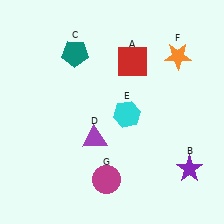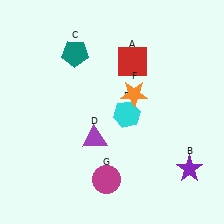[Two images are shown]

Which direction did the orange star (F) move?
The orange star (F) moved left.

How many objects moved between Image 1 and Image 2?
1 object moved between the two images.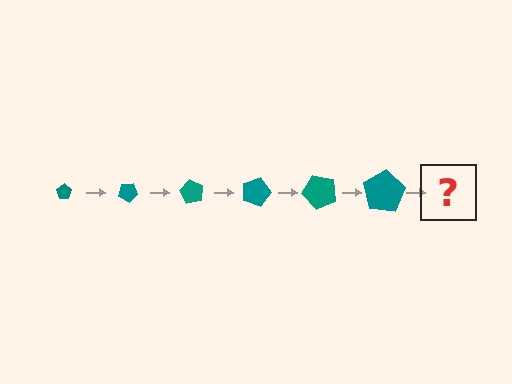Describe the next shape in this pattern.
It should be a pentagon, larger than the previous one and rotated 180 degrees from the start.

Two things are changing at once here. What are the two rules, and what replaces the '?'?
The two rules are that the pentagon grows larger each step and it rotates 30 degrees each step. The '?' should be a pentagon, larger than the previous one and rotated 180 degrees from the start.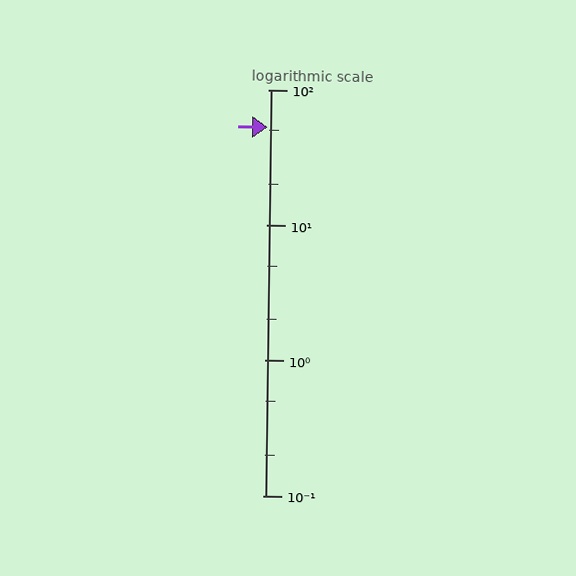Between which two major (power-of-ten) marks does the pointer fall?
The pointer is between 10 and 100.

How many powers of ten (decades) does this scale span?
The scale spans 3 decades, from 0.1 to 100.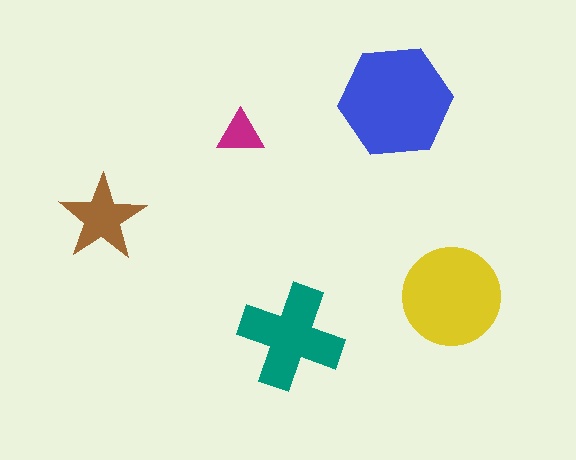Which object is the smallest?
The magenta triangle.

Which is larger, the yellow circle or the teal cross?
The yellow circle.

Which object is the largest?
The blue hexagon.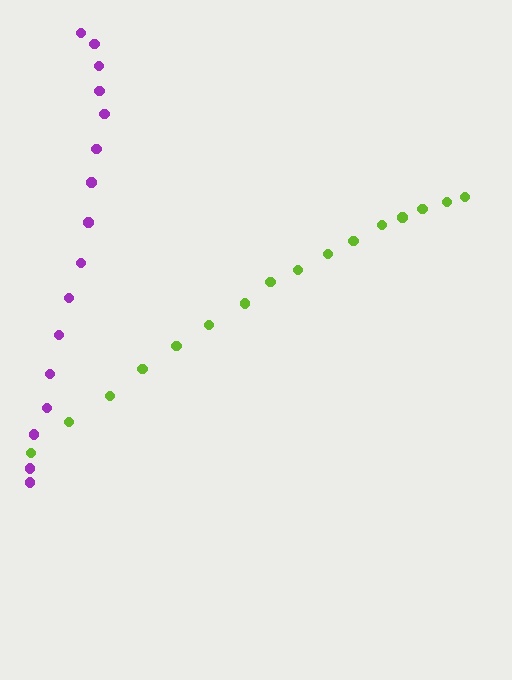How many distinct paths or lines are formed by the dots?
There are 2 distinct paths.